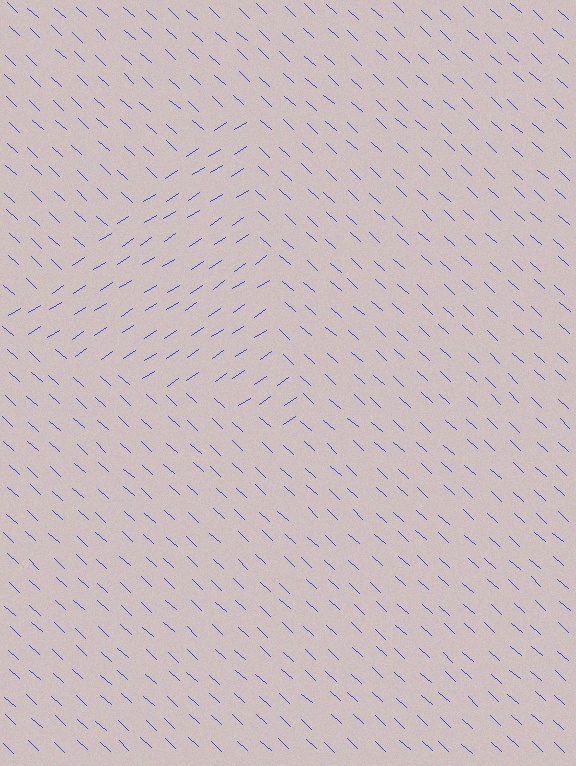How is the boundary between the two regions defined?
The boundary is defined purely by a change in line orientation (approximately 76 degrees difference). All lines are the same color and thickness.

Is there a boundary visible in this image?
Yes, there is a texture boundary formed by a change in line orientation.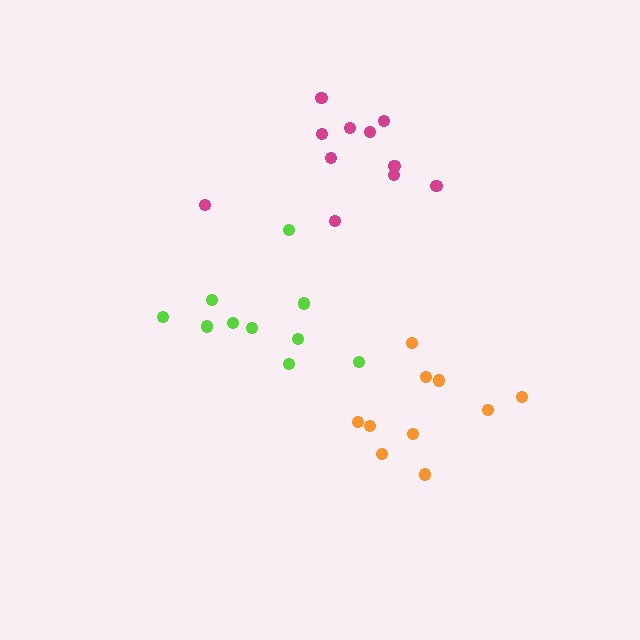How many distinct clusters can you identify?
There are 3 distinct clusters.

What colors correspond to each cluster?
The clusters are colored: orange, magenta, lime.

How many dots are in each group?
Group 1: 10 dots, Group 2: 11 dots, Group 3: 10 dots (31 total).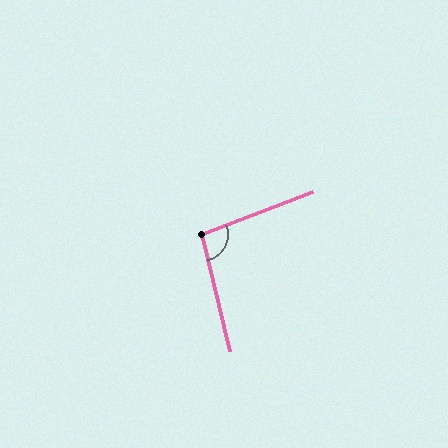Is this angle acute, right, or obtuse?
It is obtuse.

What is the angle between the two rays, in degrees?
Approximately 98 degrees.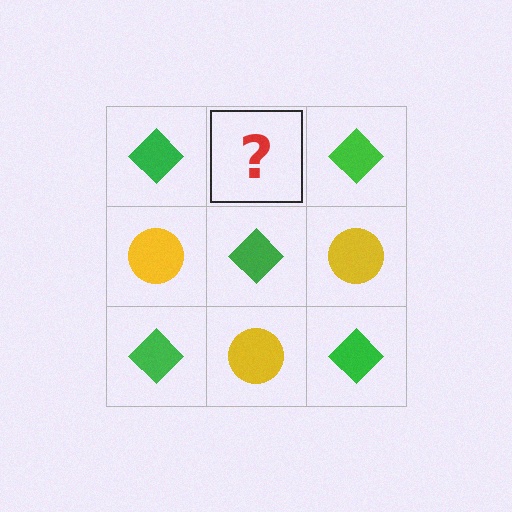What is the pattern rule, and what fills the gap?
The rule is that it alternates green diamond and yellow circle in a checkerboard pattern. The gap should be filled with a yellow circle.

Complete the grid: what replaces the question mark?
The question mark should be replaced with a yellow circle.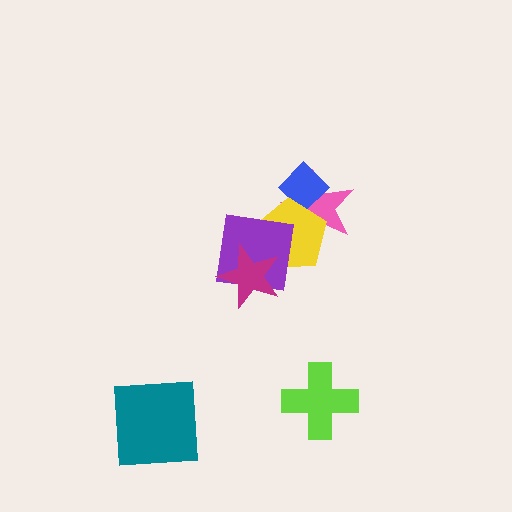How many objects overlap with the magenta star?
2 objects overlap with the magenta star.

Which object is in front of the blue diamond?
The yellow pentagon is in front of the blue diamond.